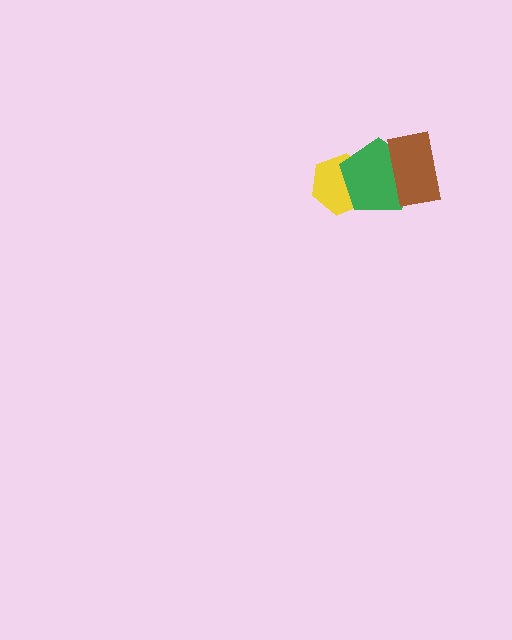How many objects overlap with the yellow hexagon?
1 object overlaps with the yellow hexagon.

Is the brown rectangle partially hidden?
No, no other shape covers it.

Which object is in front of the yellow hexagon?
The green pentagon is in front of the yellow hexagon.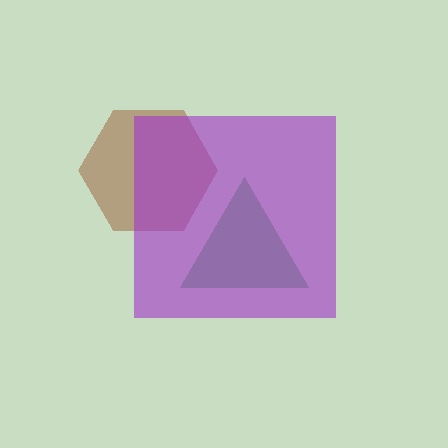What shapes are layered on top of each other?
The layered shapes are: a green triangle, a brown hexagon, a purple square.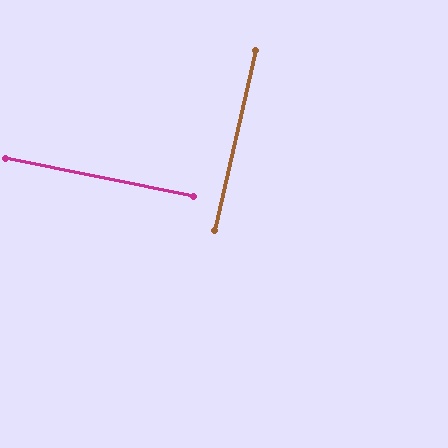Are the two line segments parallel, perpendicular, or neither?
Perpendicular — they meet at approximately 89°.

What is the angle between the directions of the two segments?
Approximately 89 degrees.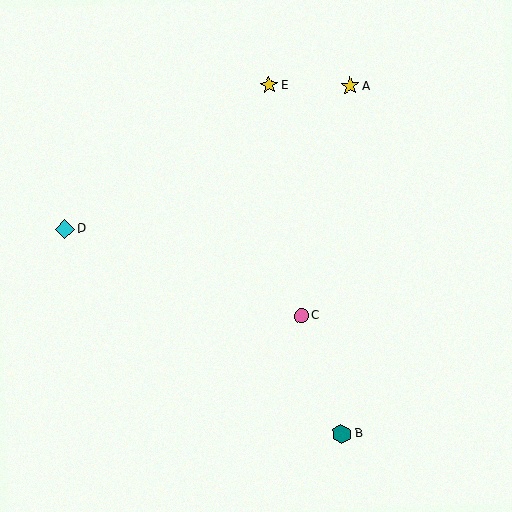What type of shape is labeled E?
Shape E is a yellow star.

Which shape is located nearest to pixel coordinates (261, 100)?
The yellow star (labeled E) at (269, 85) is nearest to that location.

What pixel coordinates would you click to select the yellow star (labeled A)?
Click at (350, 86) to select the yellow star A.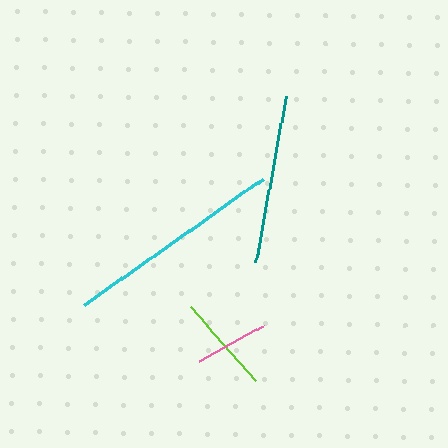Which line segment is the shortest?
The pink line is the shortest at approximately 74 pixels.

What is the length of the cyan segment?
The cyan segment is approximately 219 pixels long.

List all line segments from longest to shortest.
From longest to shortest: cyan, teal, lime, pink.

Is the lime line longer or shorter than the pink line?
The lime line is longer than the pink line.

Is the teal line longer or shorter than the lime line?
The teal line is longer than the lime line.